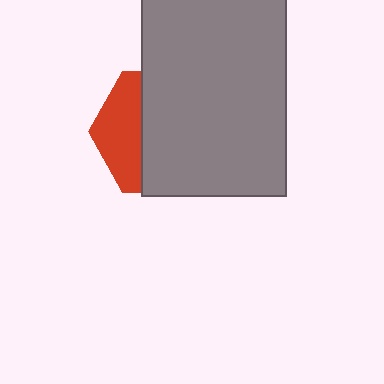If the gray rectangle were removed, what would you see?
You would see the complete red hexagon.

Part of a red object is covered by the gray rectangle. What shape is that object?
It is a hexagon.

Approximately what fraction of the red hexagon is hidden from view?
Roughly 65% of the red hexagon is hidden behind the gray rectangle.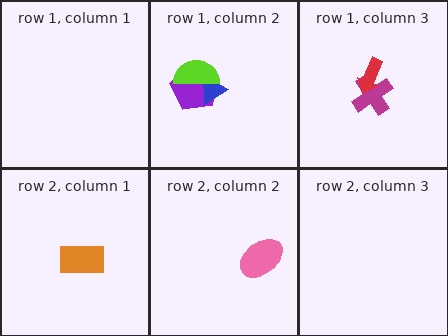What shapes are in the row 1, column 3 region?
The magenta cross, the red arrow.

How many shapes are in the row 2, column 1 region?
1.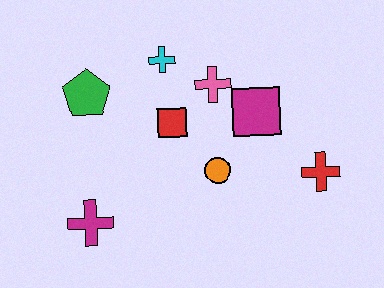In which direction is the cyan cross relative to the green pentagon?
The cyan cross is to the right of the green pentagon.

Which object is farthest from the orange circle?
The green pentagon is farthest from the orange circle.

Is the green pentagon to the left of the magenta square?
Yes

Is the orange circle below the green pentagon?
Yes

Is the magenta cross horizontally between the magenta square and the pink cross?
No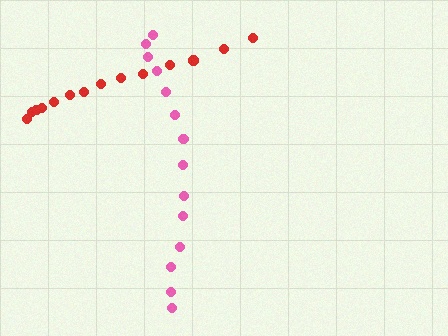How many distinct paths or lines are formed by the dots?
There are 2 distinct paths.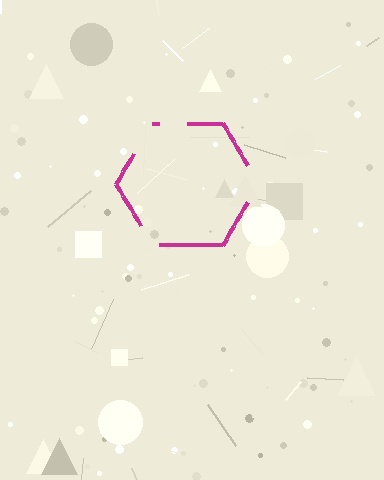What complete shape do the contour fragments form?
The contour fragments form a hexagon.